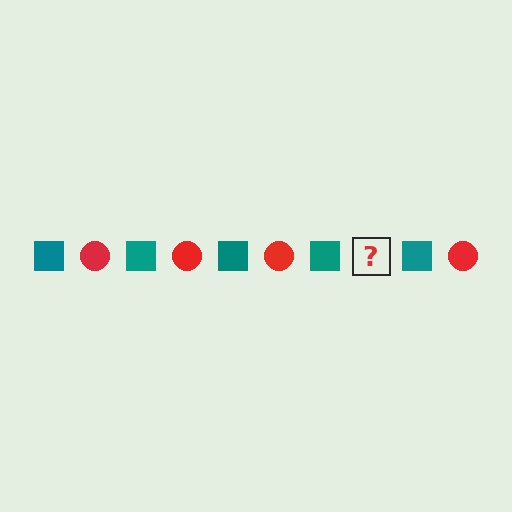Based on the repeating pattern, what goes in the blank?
The blank should be a red circle.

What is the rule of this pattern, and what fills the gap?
The rule is that the pattern alternates between teal square and red circle. The gap should be filled with a red circle.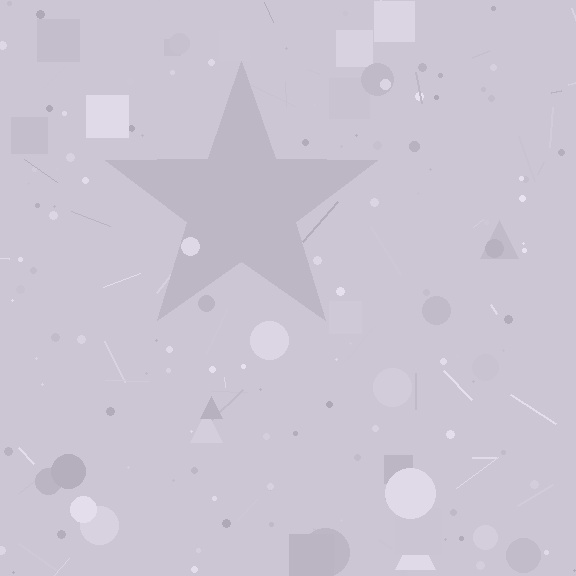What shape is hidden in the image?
A star is hidden in the image.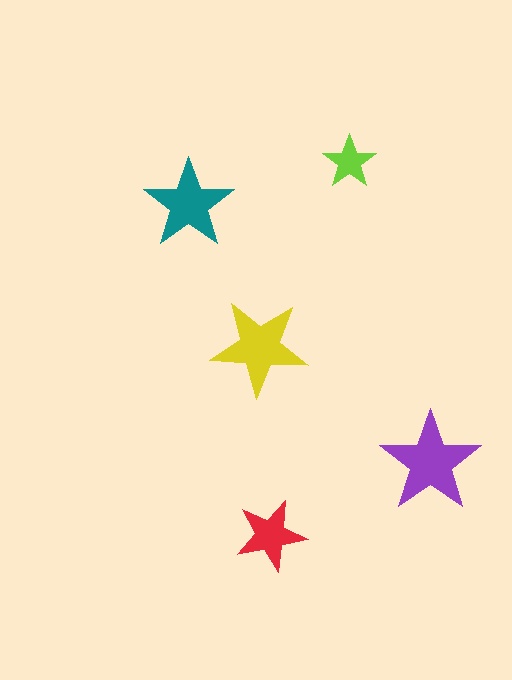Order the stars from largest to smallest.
the purple one, the yellow one, the teal one, the red one, the lime one.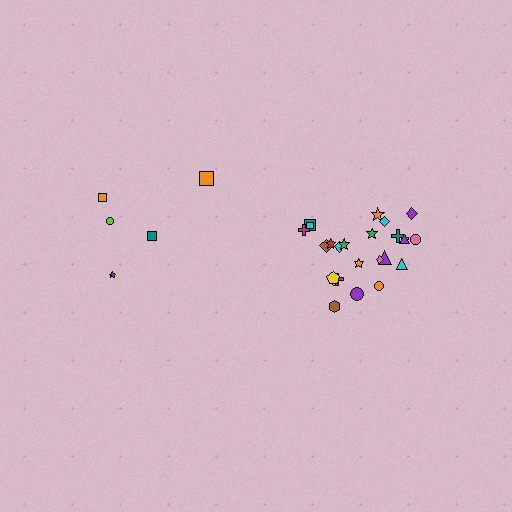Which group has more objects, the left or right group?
The right group.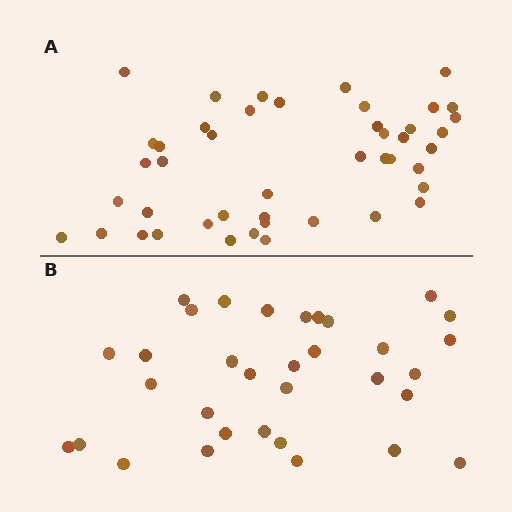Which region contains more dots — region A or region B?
Region A (the top region) has more dots.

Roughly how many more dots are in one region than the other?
Region A has roughly 12 or so more dots than region B.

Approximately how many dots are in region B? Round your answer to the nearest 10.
About 30 dots. (The exact count is 33, which rounds to 30.)